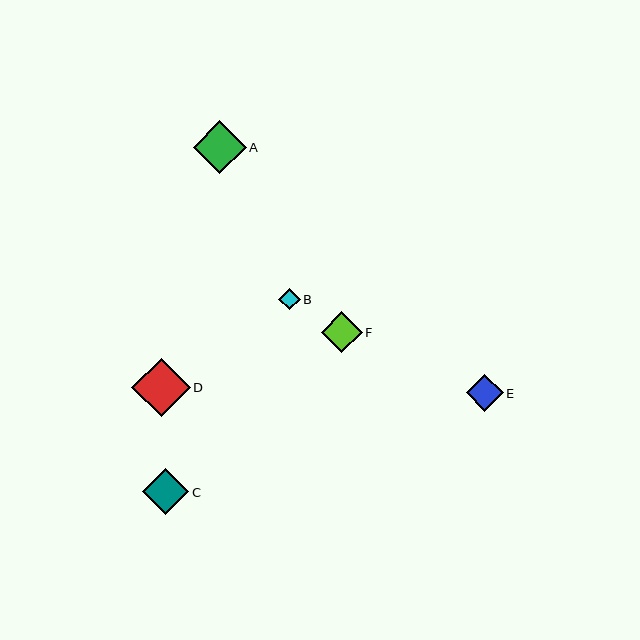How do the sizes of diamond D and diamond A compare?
Diamond D and diamond A are approximately the same size.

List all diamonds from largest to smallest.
From largest to smallest: D, A, C, F, E, B.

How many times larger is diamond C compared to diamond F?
Diamond C is approximately 1.1 times the size of diamond F.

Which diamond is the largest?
Diamond D is the largest with a size of approximately 58 pixels.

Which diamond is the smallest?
Diamond B is the smallest with a size of approximately 21 pixels.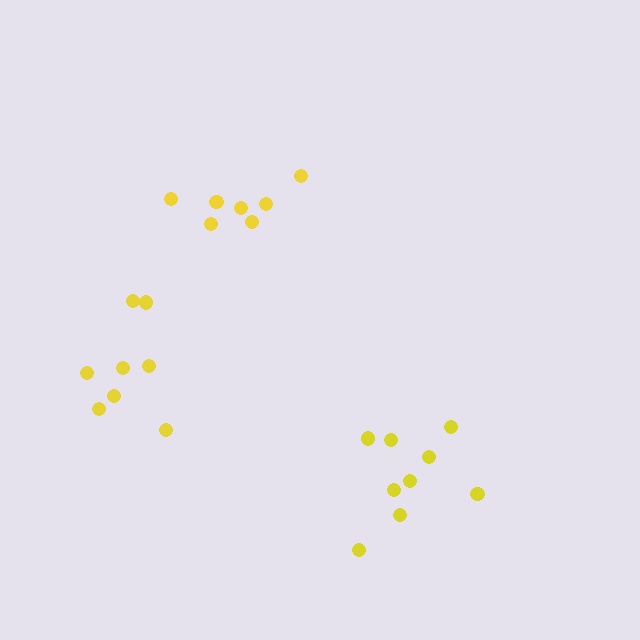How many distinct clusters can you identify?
There are 3 distinct clusters.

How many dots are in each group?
Group 1: 7 dots, Group 2: 8 dots, Group 3: 9 dots (24 total).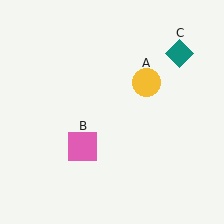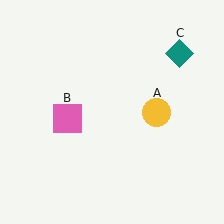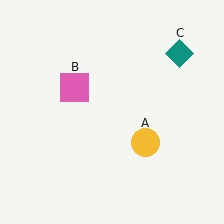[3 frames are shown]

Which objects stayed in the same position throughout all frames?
Teal diamond (object C) remained stationary.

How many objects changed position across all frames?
2 objects changed position: yellow circle (object A), pink square (object B).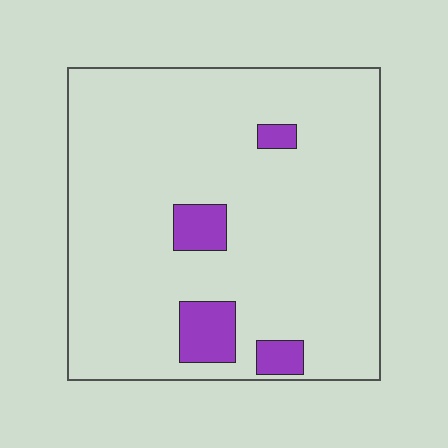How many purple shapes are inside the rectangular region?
4.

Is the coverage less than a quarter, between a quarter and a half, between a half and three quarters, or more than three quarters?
Less than a quarter.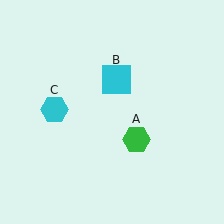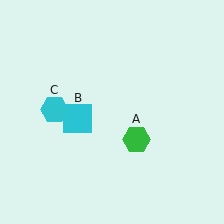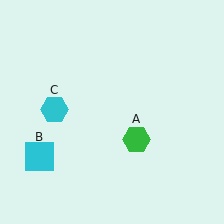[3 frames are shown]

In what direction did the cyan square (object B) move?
The cyan square (object B) moved down and to the left.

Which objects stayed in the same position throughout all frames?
Green hexagon (object A) and cyan hexagon (object C) remained stationary.